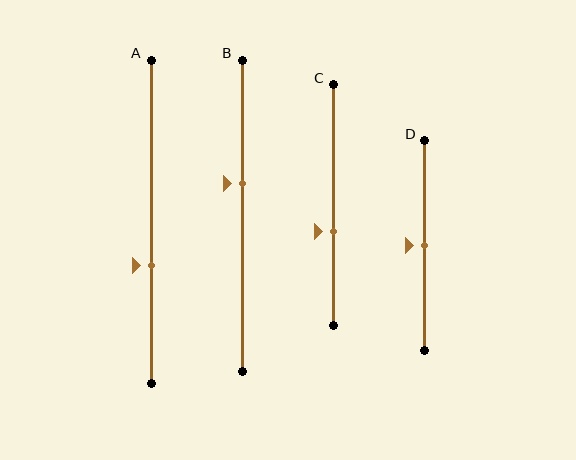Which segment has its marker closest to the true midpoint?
Segment D has its marker closest to the true midpoint.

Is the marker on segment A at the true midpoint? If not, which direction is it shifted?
No, the marker on segment A is shifted downward by about 14% of the segment length.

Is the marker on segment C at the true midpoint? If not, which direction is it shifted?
No, the marker on segment C is shifted downward by about 11% of the segment length.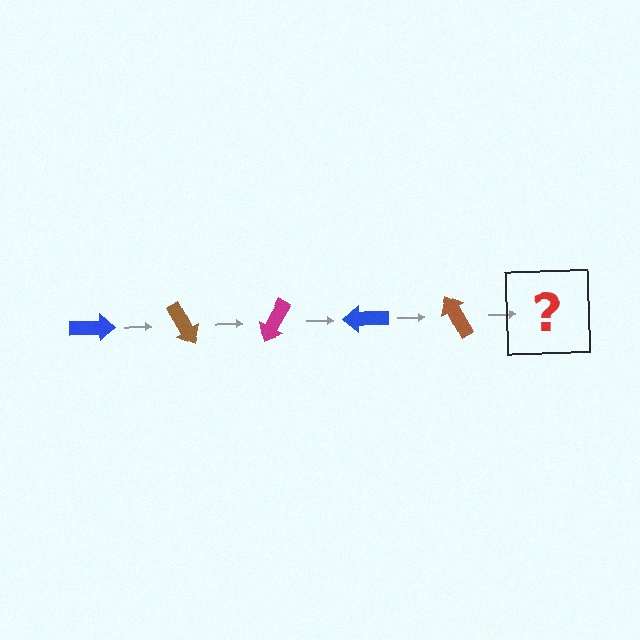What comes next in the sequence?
The next element should be a magenta arrow, rotated 300 degrees from the start.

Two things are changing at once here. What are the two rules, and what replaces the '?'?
The two rules are that it rotates 60 degrees each step and the color cycles through blue, brown, and magenta. The '?' should be a magenta arrow, rotated 300 degrees from the start.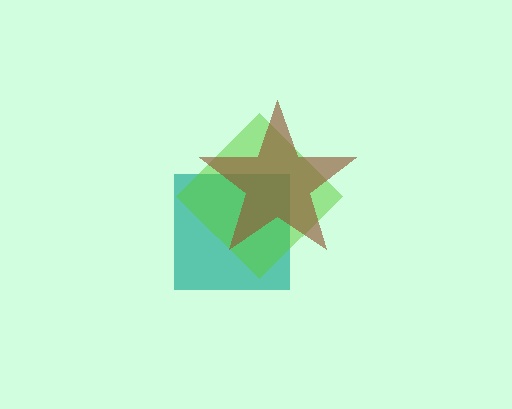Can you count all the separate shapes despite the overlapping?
Yes, there are 3 separate shapes.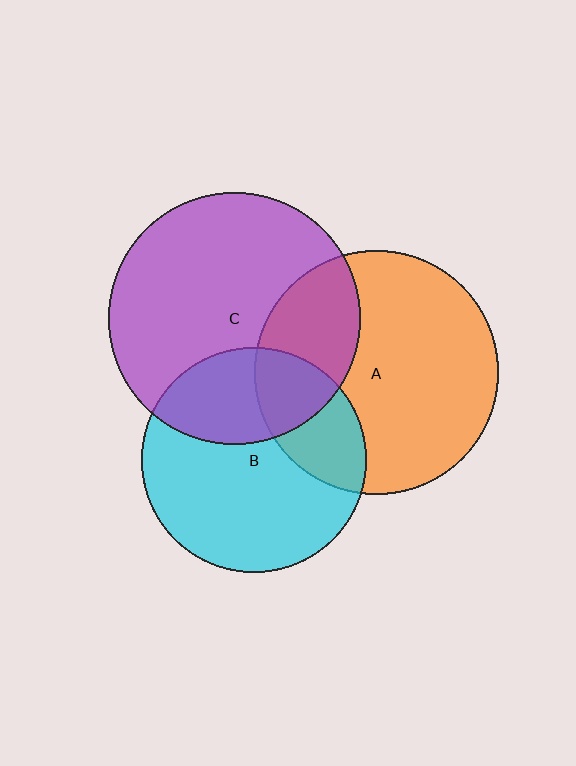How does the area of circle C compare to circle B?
Approximately 1.3 times.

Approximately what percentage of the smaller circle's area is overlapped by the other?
Approximately 30%.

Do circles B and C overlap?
Yes.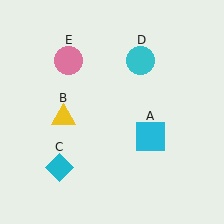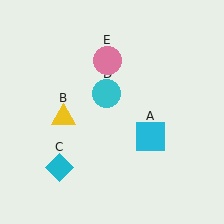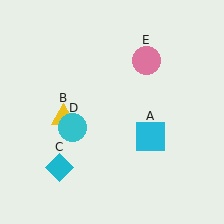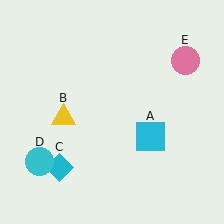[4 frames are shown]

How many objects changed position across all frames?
2 objects changed position: cyan circle (object D), pink circle (object E).